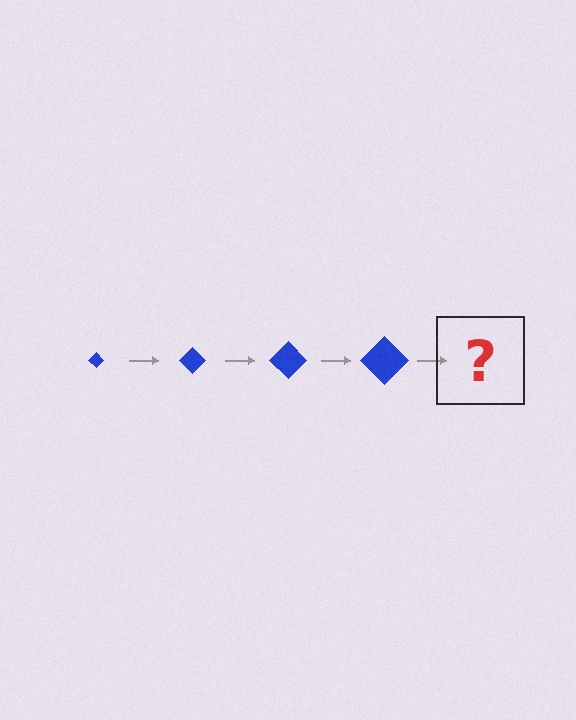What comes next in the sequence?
The next element should be a blue diamond, larger than the previous one.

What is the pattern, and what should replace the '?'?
The pattern is that the diamond gets progressively larger each step. The '?' should be a blue diamond, larger than the previous one.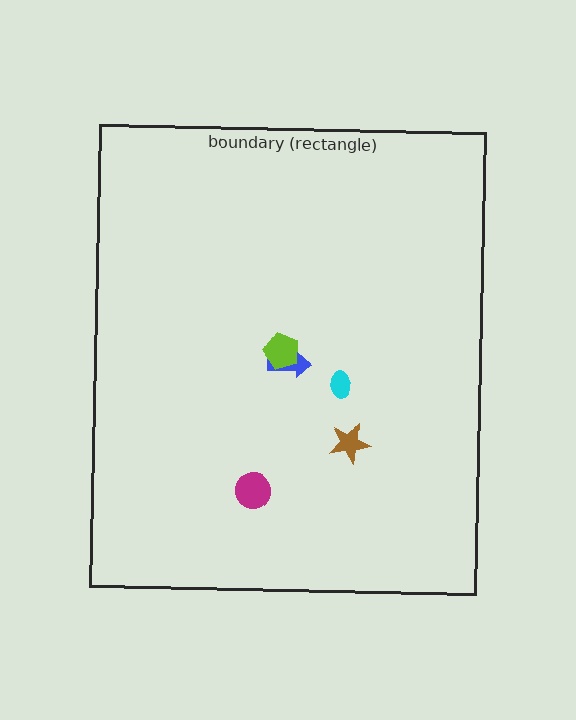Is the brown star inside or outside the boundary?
Inside.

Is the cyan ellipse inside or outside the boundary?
Inside.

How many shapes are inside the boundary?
5 inside, 0 outside.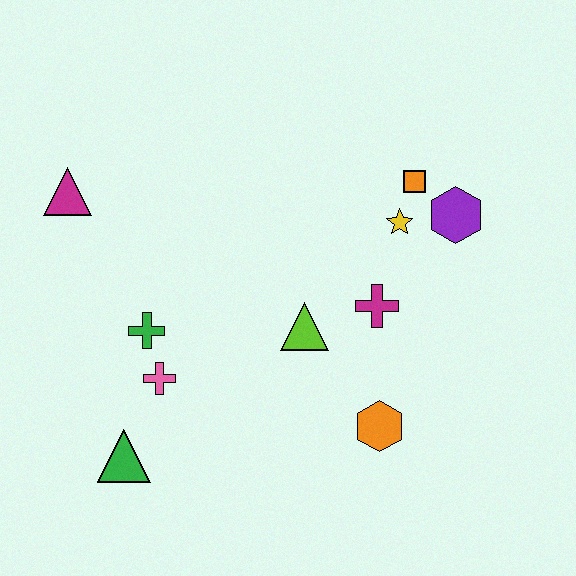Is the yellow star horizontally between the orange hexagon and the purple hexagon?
Yes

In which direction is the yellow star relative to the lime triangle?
The yellow star is above the lime triangle.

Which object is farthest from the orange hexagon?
The magenta triangle is farthest from the orange hexagon.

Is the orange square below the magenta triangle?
No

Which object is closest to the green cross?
The pink cross is closest to the green cross.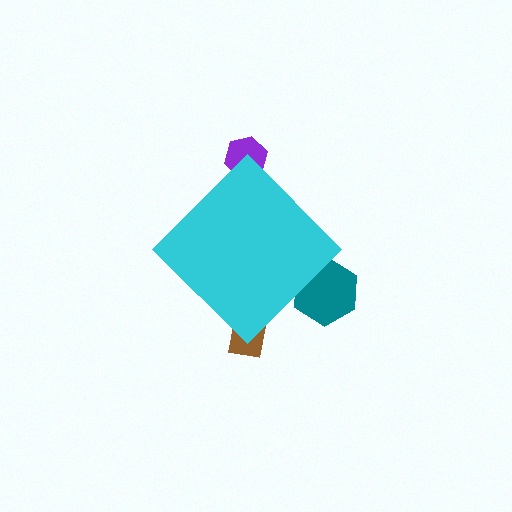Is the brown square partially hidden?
Yes, the brown square is partially hidden behind the cyan diamond.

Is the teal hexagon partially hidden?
Yes, the teal hexagon is partially hidden behind the cyan diamond.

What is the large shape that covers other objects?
A cyan diamond.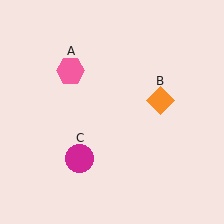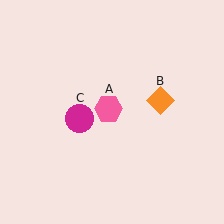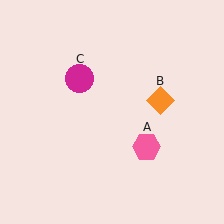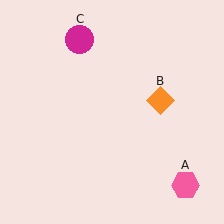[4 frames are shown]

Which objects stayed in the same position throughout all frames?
Orange diamond (object B) remained stationary.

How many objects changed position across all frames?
2 objects changed position: pink hexagon (object A), magenta circle (object C).